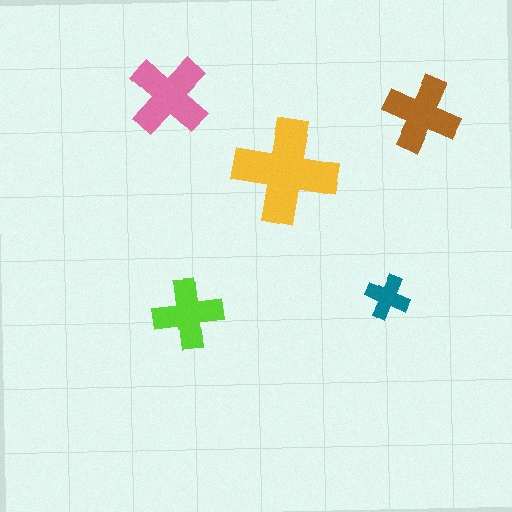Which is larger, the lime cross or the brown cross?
The brown one.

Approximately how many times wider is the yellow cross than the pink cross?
About 1.5 times wider.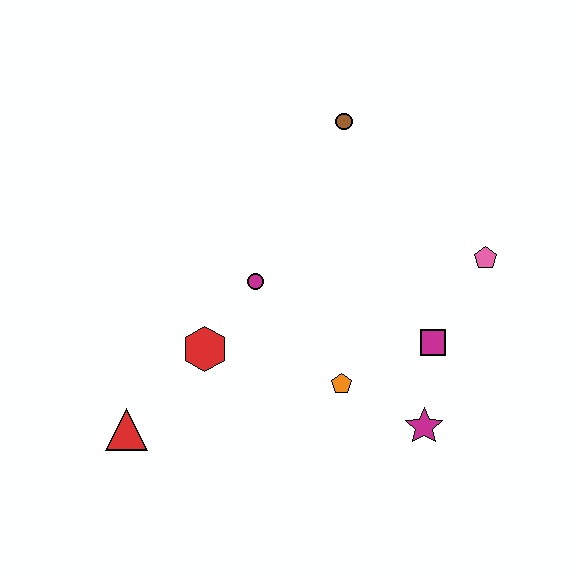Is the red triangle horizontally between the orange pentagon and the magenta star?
No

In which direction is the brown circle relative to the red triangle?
The brown circle is above the red triangle.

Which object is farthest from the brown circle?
The red triangle is farthest from the brown circle.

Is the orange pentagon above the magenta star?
Yes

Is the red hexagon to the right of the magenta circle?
No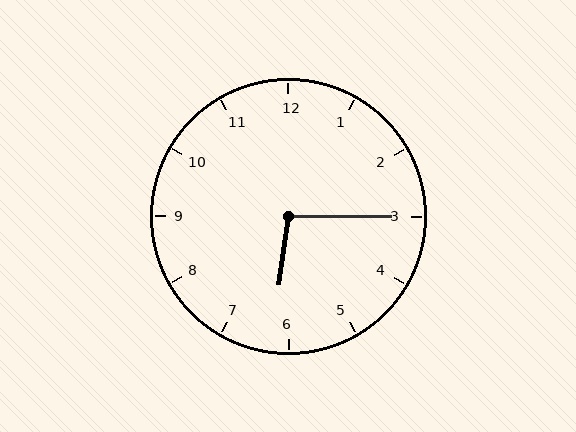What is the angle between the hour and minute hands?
Approximately 98 degrees.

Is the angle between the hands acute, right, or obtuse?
It is obtuse.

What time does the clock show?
6:15.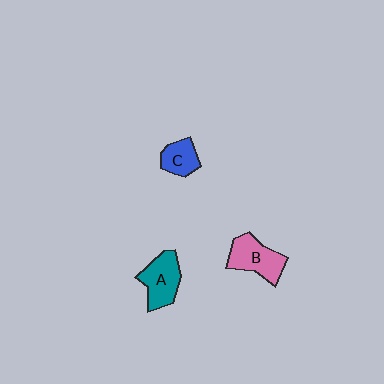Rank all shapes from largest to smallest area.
From largest to smallest: B (pink), A (teal), C (blue).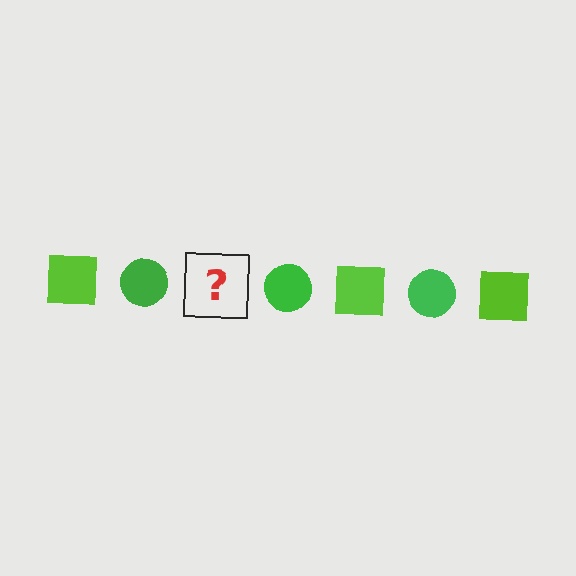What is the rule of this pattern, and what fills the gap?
The rule is that the pattern alternates between lime square and green circle. The gap should be filled with a lime square.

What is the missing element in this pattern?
The missing element is a lime square.